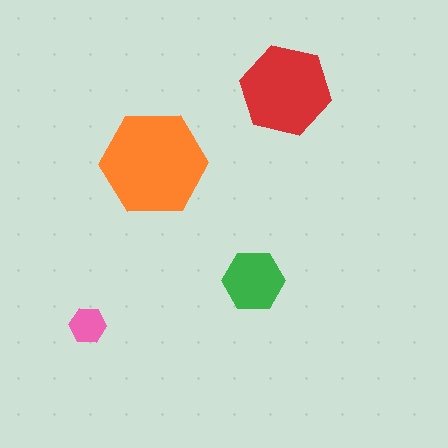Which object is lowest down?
The pink hexagon is bottommost.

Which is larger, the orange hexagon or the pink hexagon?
The orange one.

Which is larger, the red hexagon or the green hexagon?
The red one.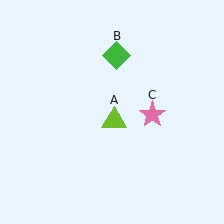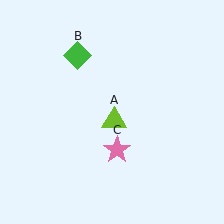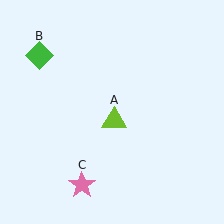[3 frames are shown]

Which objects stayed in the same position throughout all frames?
Lime triangle (object A) remained stationary.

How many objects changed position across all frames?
2 objects changed position: green diamond (object B), pink star (object C).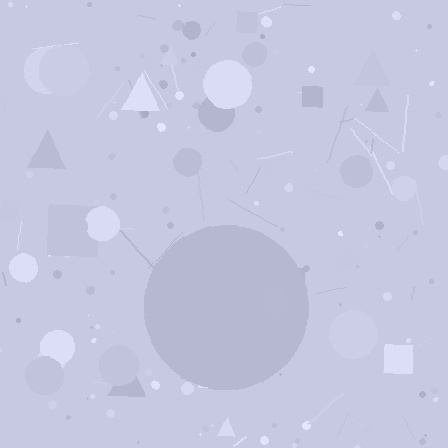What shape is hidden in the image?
A circle is hidden in the image.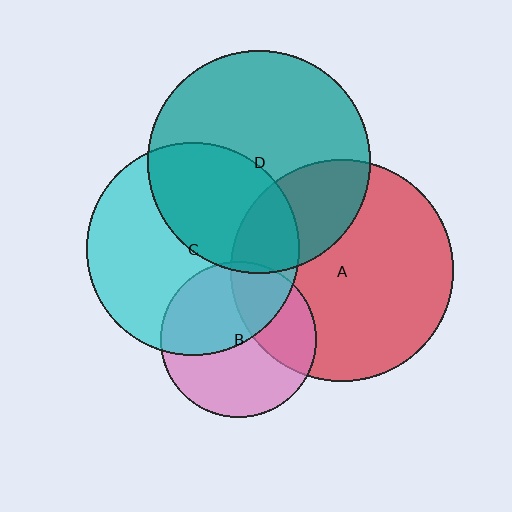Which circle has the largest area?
Circle D (teal).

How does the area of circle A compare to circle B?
Approximately 2.0 times.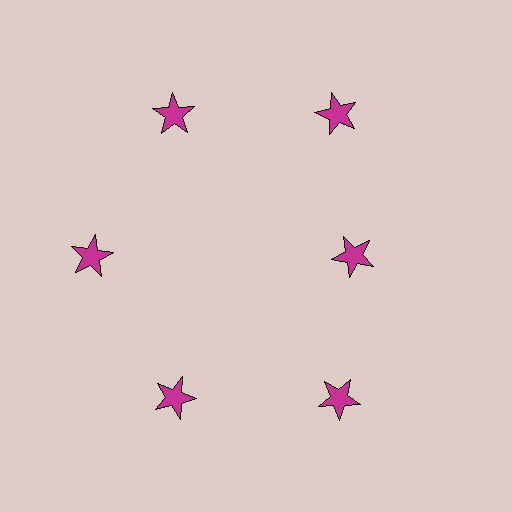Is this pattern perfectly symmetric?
No. The 6 magenta stars are arranged in a ring, but one element near the 3 o'clock position is pulled inward toward the center, breaking the 6-fold rotational symmetry.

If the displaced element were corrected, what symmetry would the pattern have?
It would have 6-fold rotational symmetry — the pattern would map onto itself every 60 degrees.